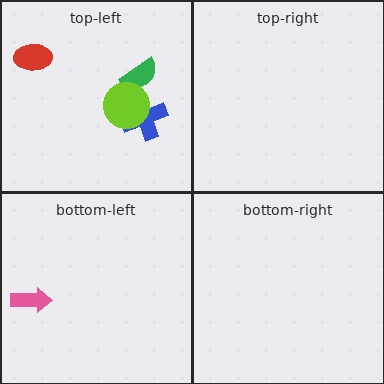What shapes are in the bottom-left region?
The pink arrow.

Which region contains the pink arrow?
The bottom-left region.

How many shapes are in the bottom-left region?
1.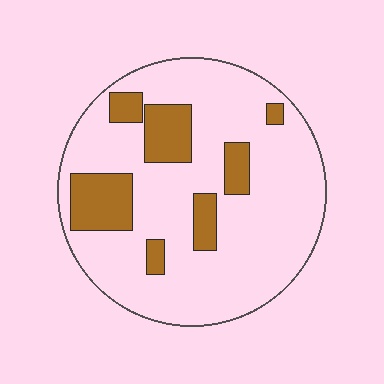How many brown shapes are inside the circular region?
7.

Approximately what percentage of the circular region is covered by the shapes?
Approximately 20%.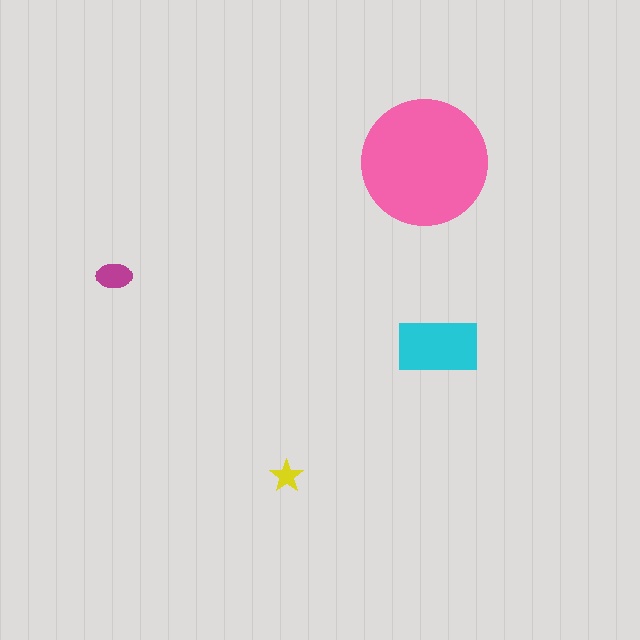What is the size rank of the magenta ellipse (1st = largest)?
3rd.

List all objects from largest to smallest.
The pink circle, the cyan rectangle, the magenta ellipse, the yellow star.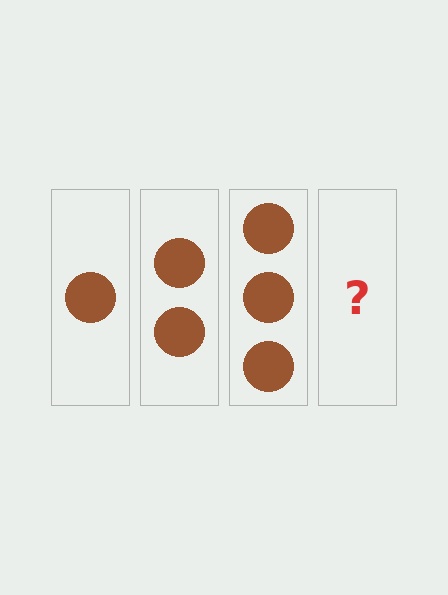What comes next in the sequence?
The next element should be 4 circles.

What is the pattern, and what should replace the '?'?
The pattern is that each step adds one more circle. The '?' should be 4 circles.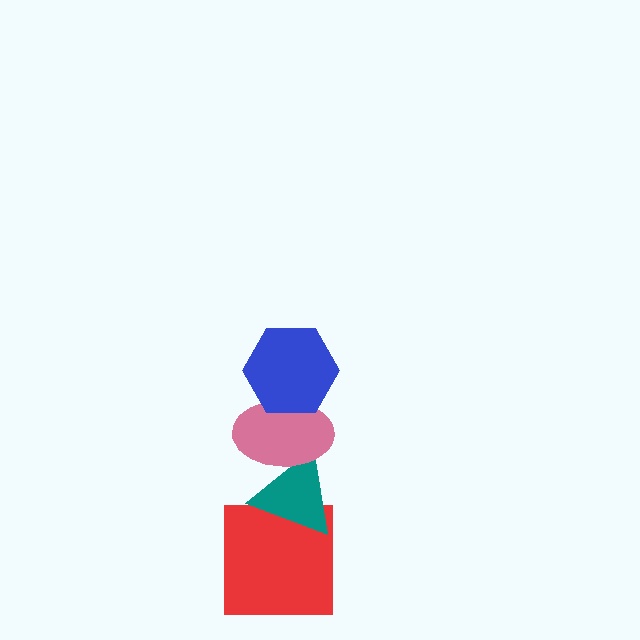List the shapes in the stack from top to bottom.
From top to bottom: the blue hexagon, the pink ellipse, the teal triangle, the red square.